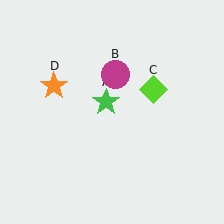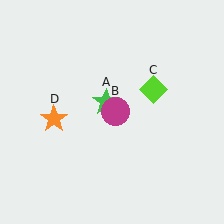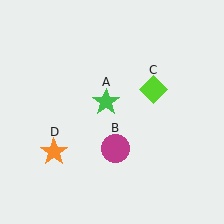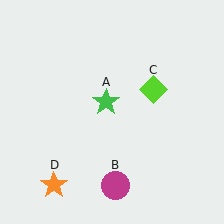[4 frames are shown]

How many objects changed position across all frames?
2 objects changed position: magenta circle (object B), orange star (object D).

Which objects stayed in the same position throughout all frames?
Green star (object A) and lime diamond (object C) remained stationary.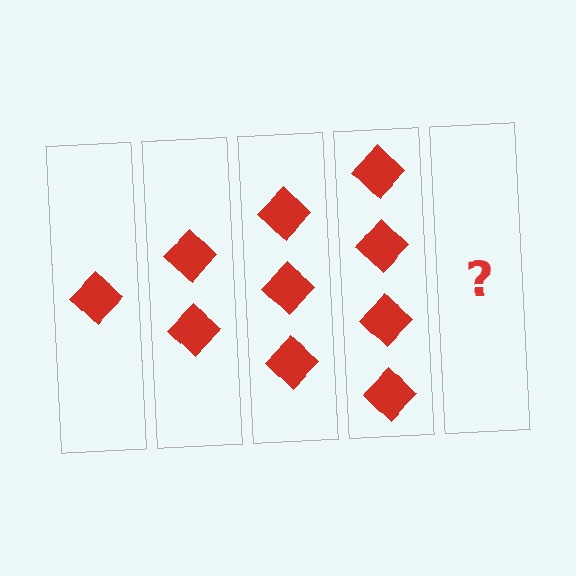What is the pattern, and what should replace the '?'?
The pattern is that each step adds one more diamond. The '?' should be 5 diamonds.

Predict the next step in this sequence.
The next step is 5 diamonds.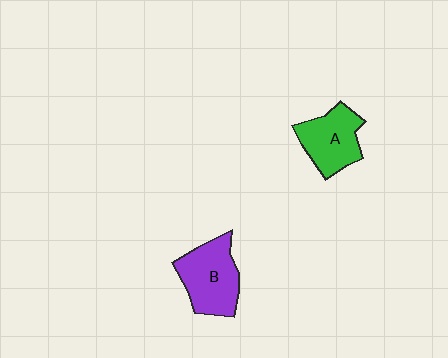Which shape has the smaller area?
Shape A (green).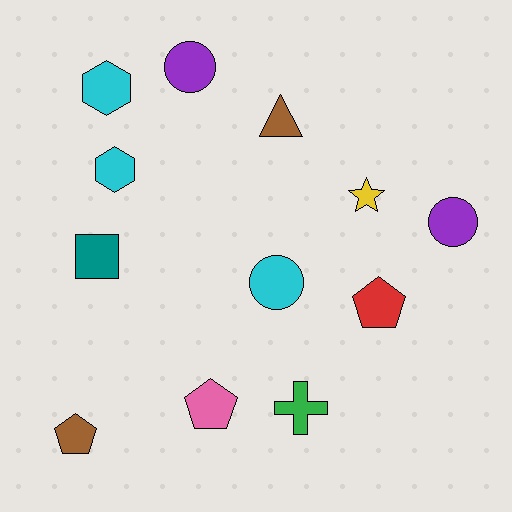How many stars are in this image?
There is 1 star.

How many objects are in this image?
There are 12 objects.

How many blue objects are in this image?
There are no blue objects.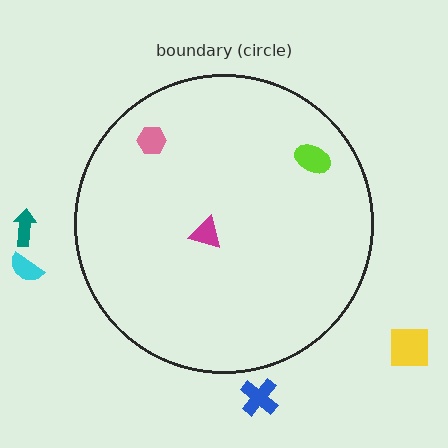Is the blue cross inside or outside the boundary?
Outside.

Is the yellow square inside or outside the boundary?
Outside.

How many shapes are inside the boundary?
3 inside, 4 outside.